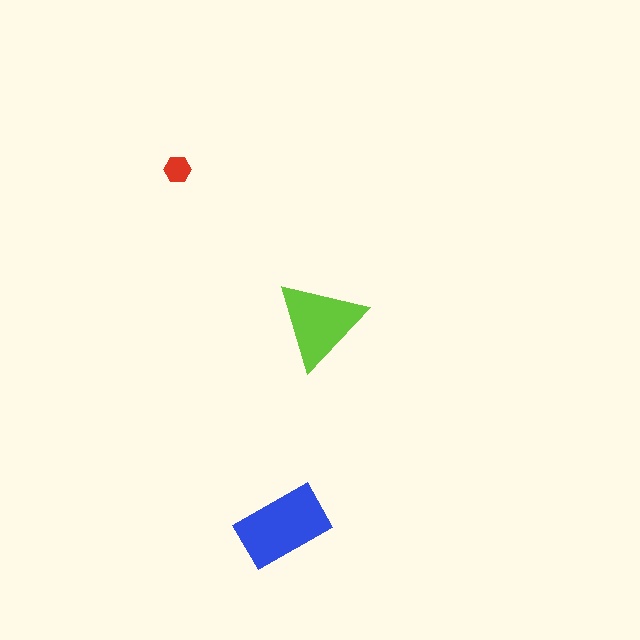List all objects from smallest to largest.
The red hexagon, the lime triangle, the blue rectangle.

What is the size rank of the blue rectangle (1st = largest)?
1st.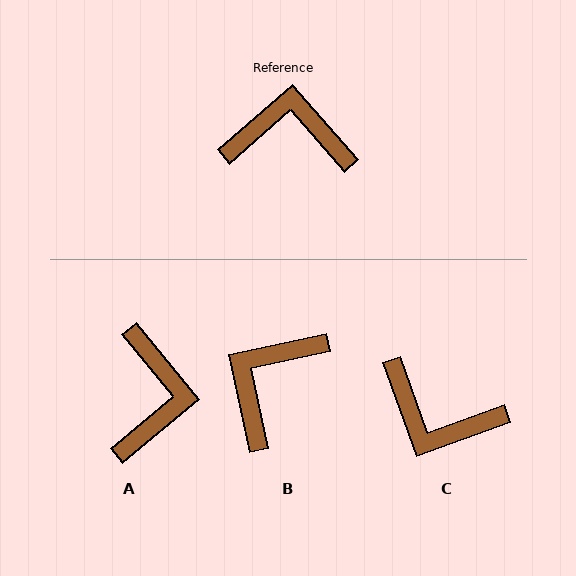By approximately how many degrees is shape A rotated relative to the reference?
Approximately 92 degrees clockwise.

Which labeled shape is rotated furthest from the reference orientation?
C, about 159 degrees away.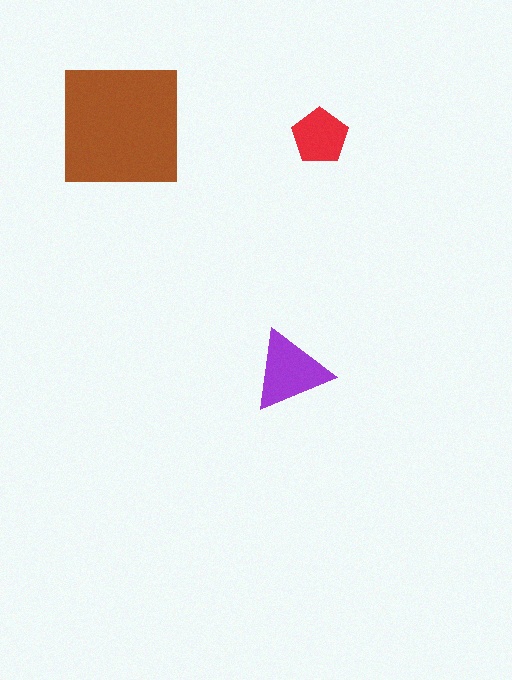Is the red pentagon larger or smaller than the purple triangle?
Smaller.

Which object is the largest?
The brown square.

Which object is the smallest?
The red pentagon.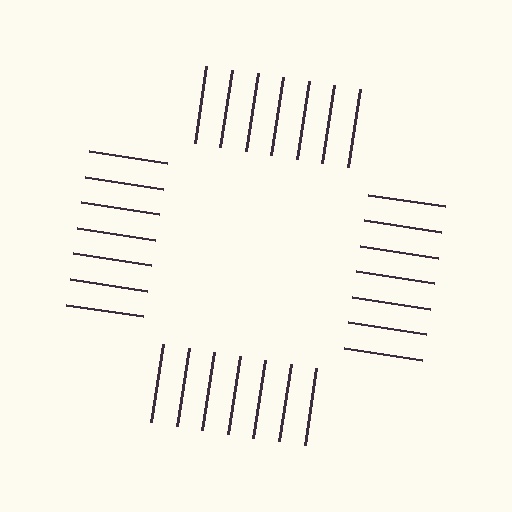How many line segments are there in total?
28 — 7 along each of the 4 edges.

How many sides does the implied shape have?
4 sides — the line-ends trace a square.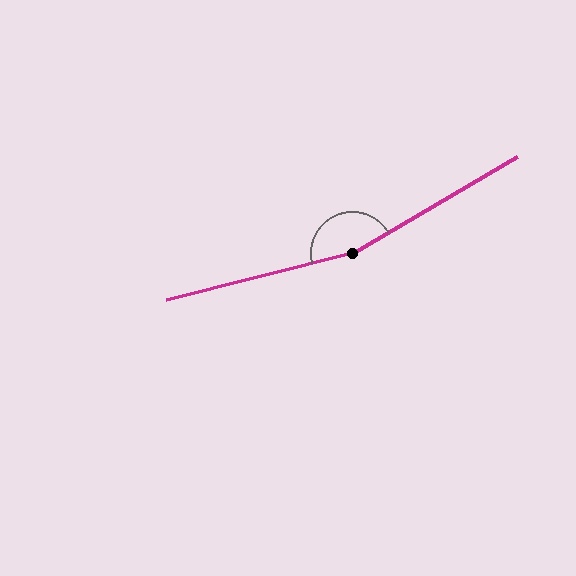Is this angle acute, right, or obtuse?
It is obtuse.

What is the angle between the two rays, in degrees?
Approximately 164 degrees.